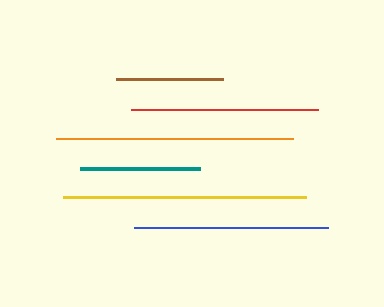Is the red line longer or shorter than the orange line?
The orange line is longer than the red line.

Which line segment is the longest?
The yellow line is the longest at approximately 243 pixels.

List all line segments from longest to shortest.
From longest to shortest: yellow, orange, blue, red, teal, brown.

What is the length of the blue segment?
The blue segment is approximately 194 pixels long.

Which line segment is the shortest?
The brown line is the shortest at approximately 107 pixels.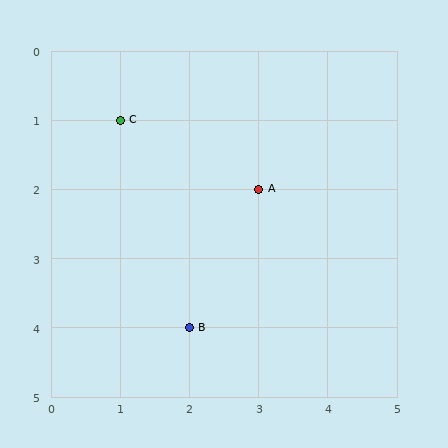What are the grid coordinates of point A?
Point A is at grid coordinates (3, 2).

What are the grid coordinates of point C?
Point C is at grid coordinates (1, 1).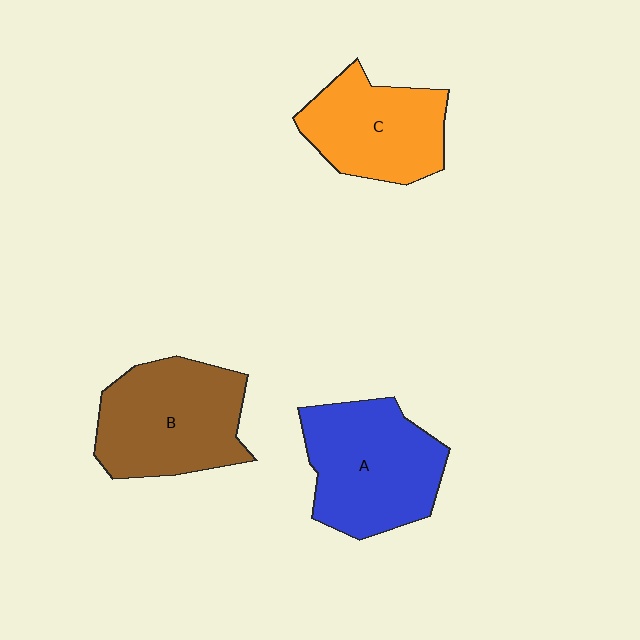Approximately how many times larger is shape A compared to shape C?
Approximately 1.2 times.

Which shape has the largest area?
Shape A (blue).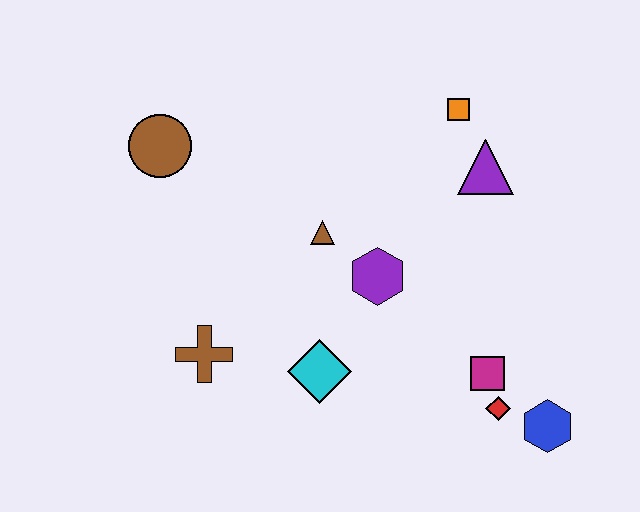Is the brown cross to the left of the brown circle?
No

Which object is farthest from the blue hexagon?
The brown circle is farthest from the blue hexagon.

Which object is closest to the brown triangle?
The purple hexagon is closest to the brown triangle.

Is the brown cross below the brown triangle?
Yes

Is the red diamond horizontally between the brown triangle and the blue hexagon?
Yes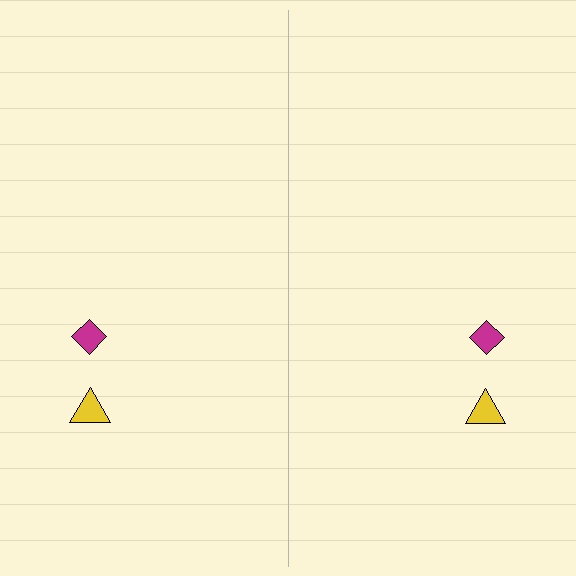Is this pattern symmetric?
Yes, this pattern has bilateral (reflection) symmetry.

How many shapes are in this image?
There are 4 shapes in this image.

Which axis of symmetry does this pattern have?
The pattern has a vertical axis of symmetry running through the center of the image.